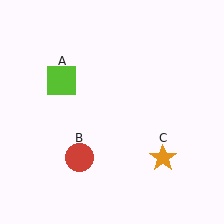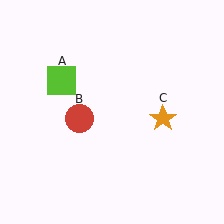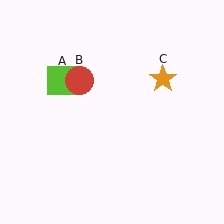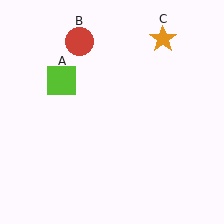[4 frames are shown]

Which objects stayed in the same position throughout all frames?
Lime square (object A) remained stationary.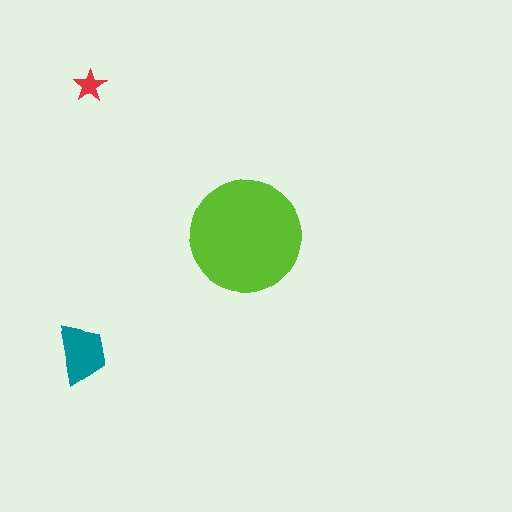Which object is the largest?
The lime circle.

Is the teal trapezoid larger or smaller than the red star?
Larger.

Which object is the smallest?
The red star.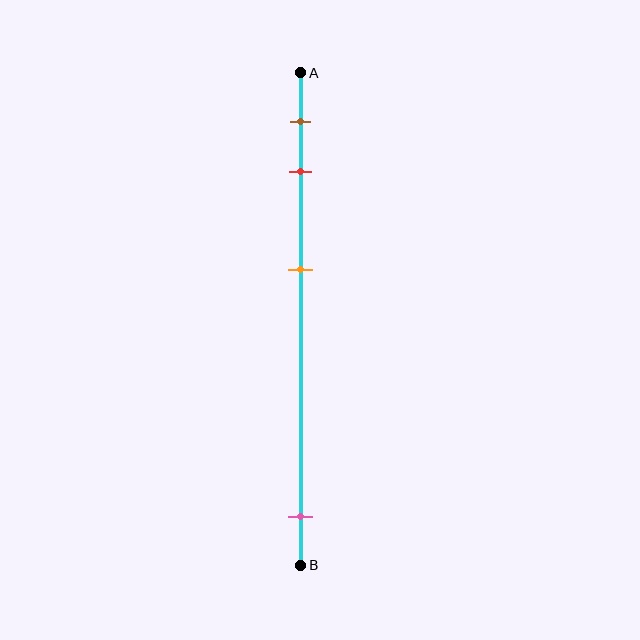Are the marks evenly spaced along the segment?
No, the marks are not evenly spaced.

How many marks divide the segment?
There are 4 marks dividing the segment.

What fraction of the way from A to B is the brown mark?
The brown mark is approximately 10% (0.1) of the way from A to B.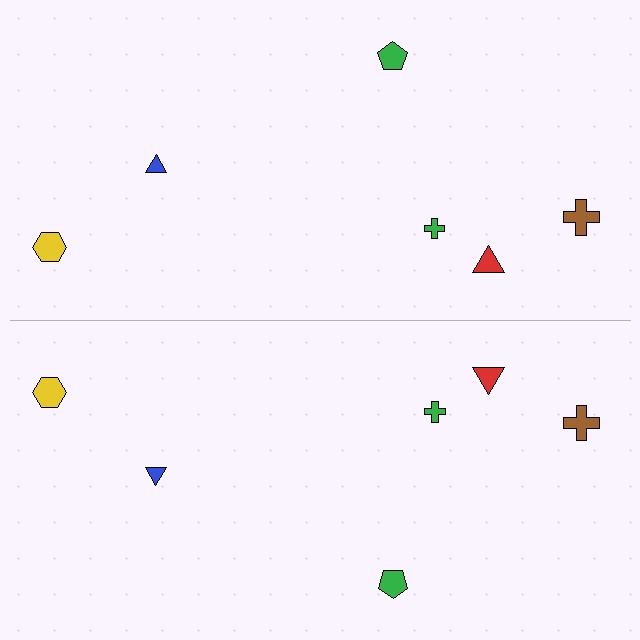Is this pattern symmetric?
Yes, this pattern has bilateral (reflection) symmetry.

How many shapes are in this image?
There are 12 shapes in this image.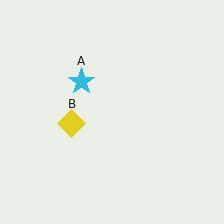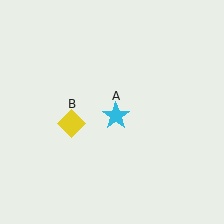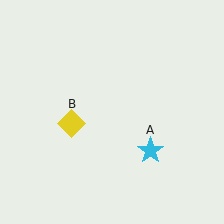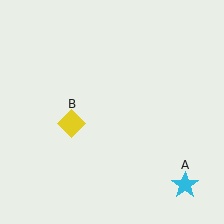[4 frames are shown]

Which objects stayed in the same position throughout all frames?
Yellow diamond (object B) remained stationary.